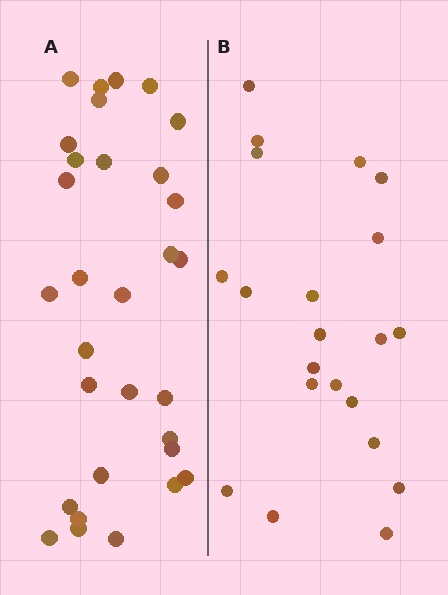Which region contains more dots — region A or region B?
Region A (the left region) has more dots.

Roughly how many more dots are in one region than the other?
Region A has roughly 10 or so more dots than region B.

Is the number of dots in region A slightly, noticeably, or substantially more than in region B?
Region A has substantially more. The ratio is roughly 1.5 to 1.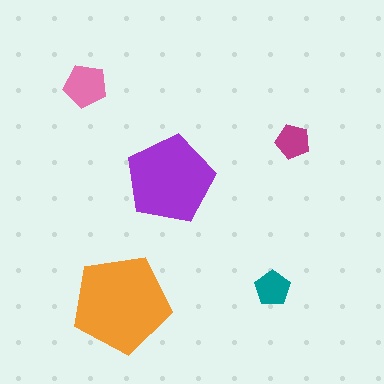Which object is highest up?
The pink pentagon is topmost.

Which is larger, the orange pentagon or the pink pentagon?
The orange one.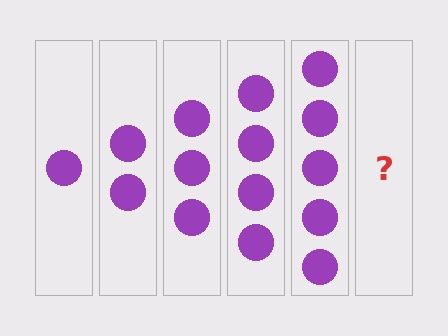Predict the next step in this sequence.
The next step is 6 circles.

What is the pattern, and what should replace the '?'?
The pattern is that each step adds one more circle. The '?' should be 6 circles.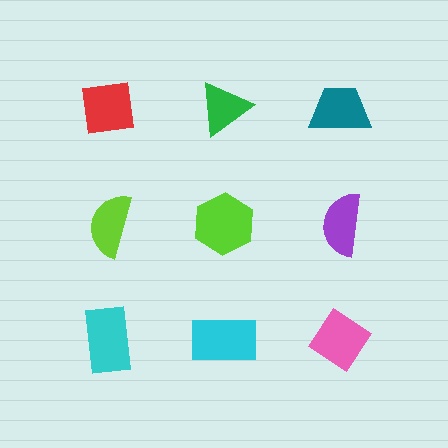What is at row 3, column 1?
A cyan rectangle.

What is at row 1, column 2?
A green triangle.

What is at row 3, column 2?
A cyan rectangle.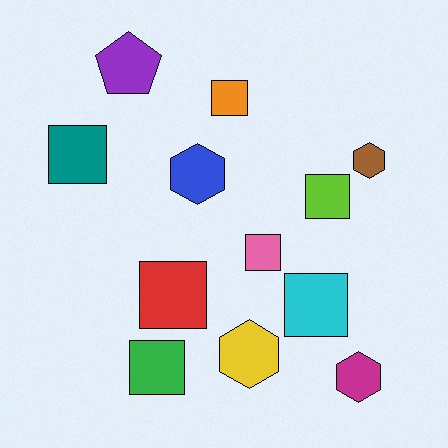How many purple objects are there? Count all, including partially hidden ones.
There is 1 purple object.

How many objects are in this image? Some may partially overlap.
There are 12 objects.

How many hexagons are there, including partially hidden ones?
There are 4 hexagons.